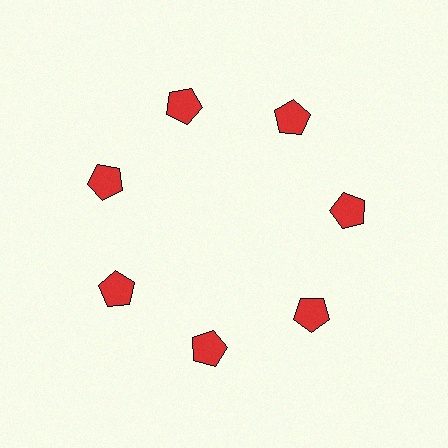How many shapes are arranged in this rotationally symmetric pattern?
There are 7 shapes, arranged in 7 groups of 1.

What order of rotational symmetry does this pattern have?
This pattern has 7-fold rotational symmetry.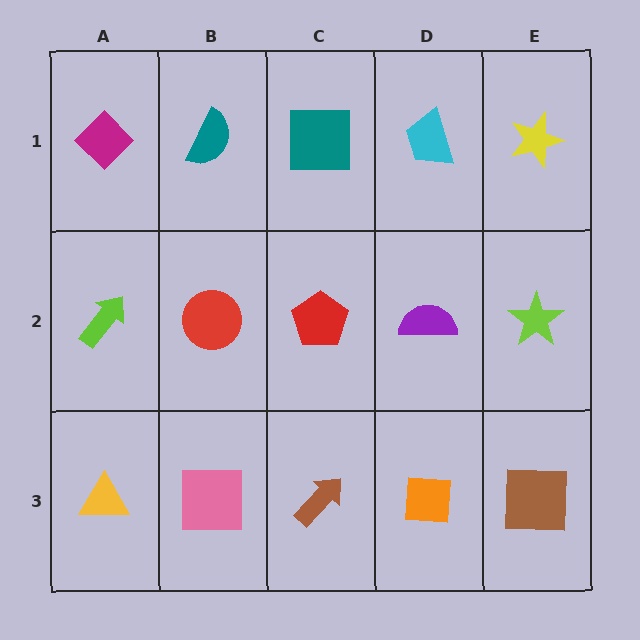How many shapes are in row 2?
5 shapes.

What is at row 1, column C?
A teal square.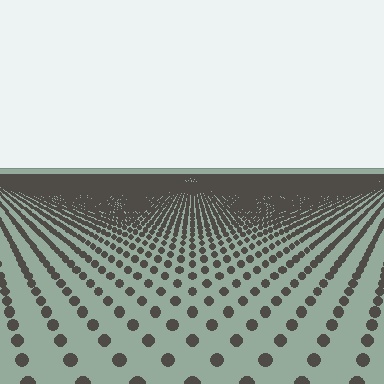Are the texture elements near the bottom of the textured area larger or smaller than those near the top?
Larger. Near the bottom, elements are closer to the viewer and appear at a bigger on-screen size.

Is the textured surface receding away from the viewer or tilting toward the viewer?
The surface is receding away from the viewer. Texture elements get smaller and denser toward the top.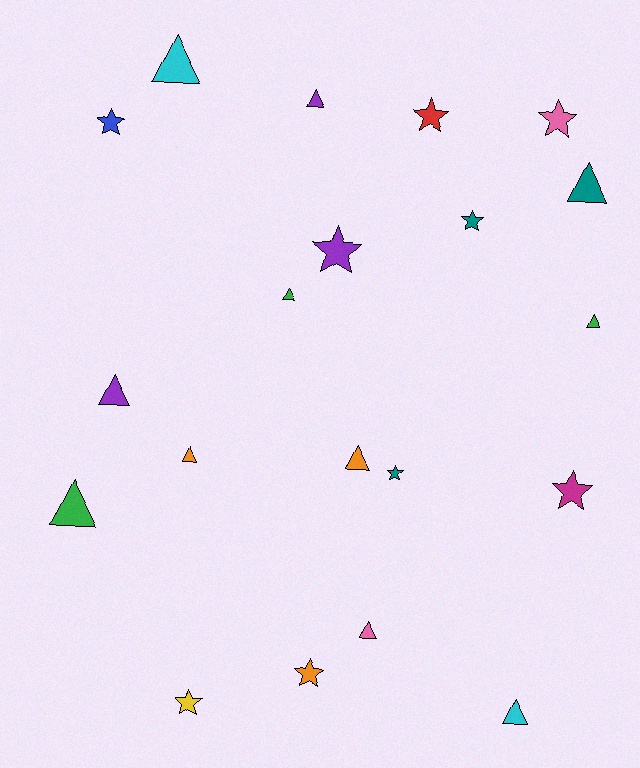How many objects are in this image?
There are 20 objects.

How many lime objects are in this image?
There are no lime objects.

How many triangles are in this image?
There are 11 triangles.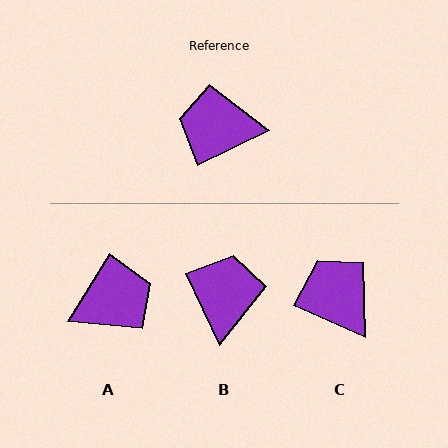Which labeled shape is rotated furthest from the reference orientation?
A, about 148 degrees away.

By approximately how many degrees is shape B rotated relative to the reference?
Approximately 92 degrees clockwise.